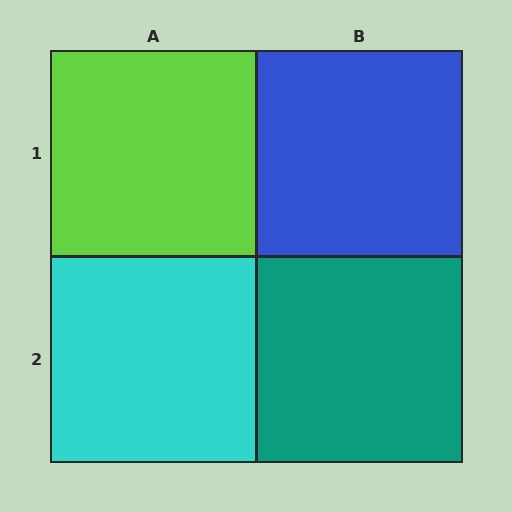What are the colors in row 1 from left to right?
Lime, blue.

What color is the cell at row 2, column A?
Cyan.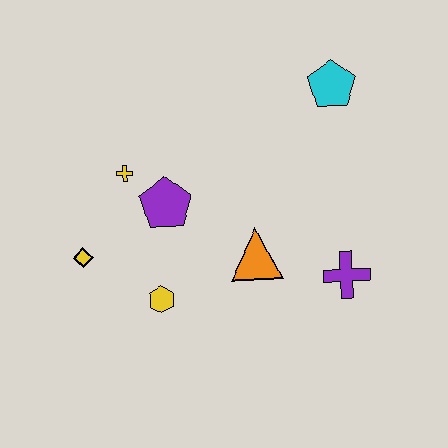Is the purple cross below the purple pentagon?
Yes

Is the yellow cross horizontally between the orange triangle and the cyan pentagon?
No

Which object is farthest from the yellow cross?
The purple cross is farthest from the yellow cross.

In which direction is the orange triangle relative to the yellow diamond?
The orange triangle is to the right of the yellow diamond.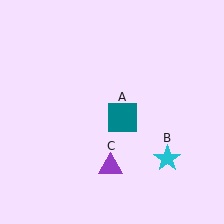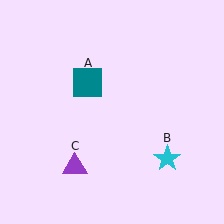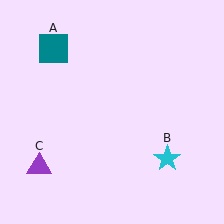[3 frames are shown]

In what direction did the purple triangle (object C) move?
The purple triangle (object C) moved left.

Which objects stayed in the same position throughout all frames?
Cyan star (object B) remained stationary.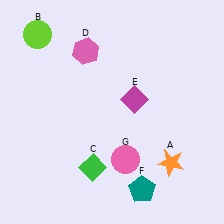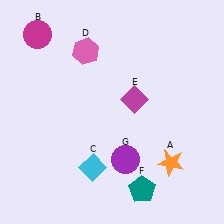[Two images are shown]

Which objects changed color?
B changed from lime to magenta. C changed from green to cyan. G changed from pink to purple.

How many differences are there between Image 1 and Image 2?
There are 3 differences between the two images.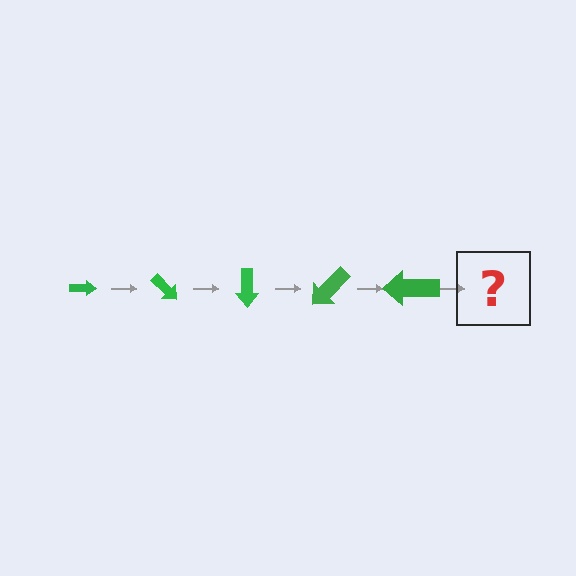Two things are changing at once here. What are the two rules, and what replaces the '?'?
The two rules are that the arrow grows larger each step and it rotates 45 degrees each step. The '?' should be an arrow, larger than the previous one and rotated 225 degrees from the start.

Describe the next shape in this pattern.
It should be an arrow, larger than the previous one and rotated 225 degrees from the start.